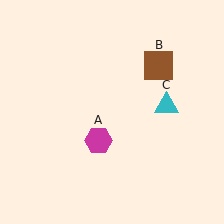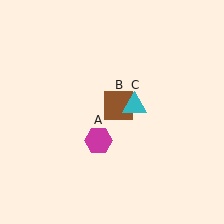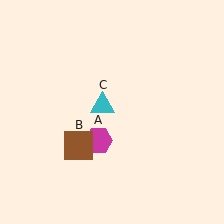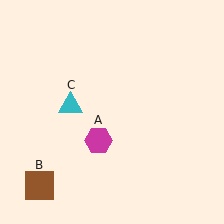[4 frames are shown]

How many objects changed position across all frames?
2 objects changed position: brown square (object B), cyan triangle (object C).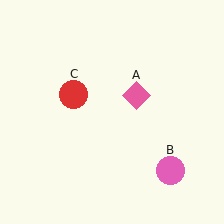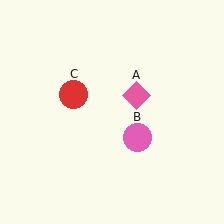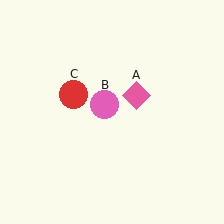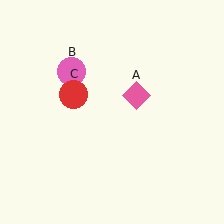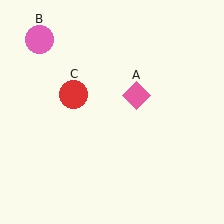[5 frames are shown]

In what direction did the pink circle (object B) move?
The pink circle (object B) moved up and to the left.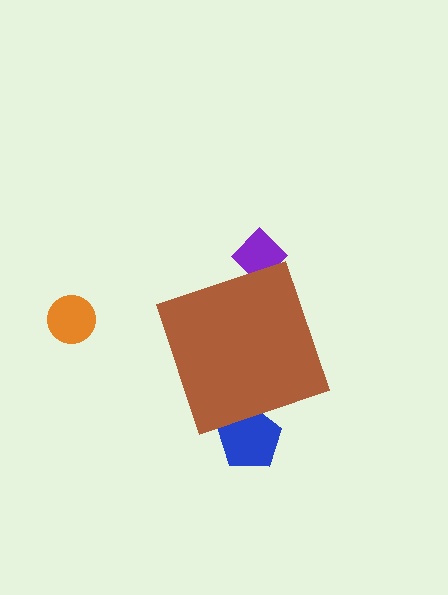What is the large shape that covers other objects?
A brown diamond.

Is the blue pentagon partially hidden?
Yes, the blue pentagon is partially hidden behind the brown diamond.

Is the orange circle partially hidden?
No, the orange circle is fully visible.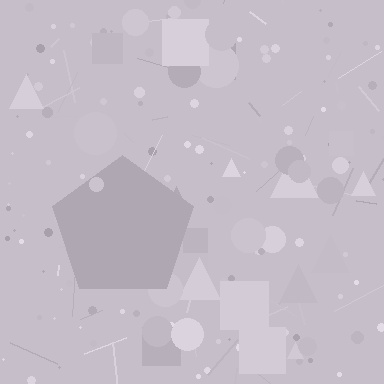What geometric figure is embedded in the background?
A pentagon is embedded in the background.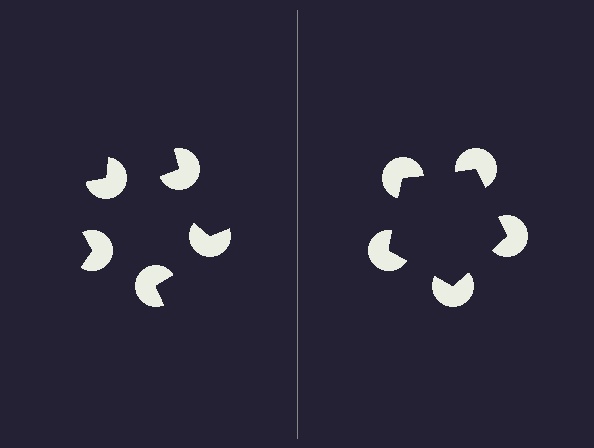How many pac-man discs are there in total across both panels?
10 — 5 on each side.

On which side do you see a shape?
An illusory pentagon appears on the right side. On the left side the wedge cuts are rotated, so no coherent shape forms.